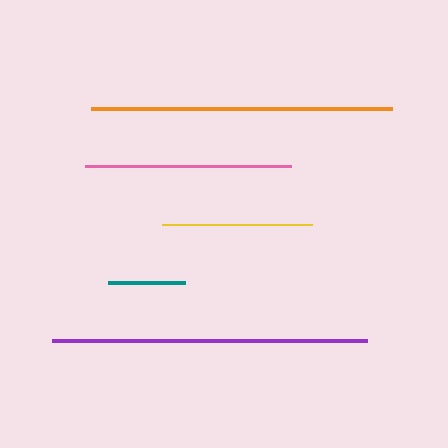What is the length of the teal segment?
The teal segment is approximately 77 pixels long.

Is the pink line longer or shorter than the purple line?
The purple line is longer than the pink line.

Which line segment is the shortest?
The teal line is the shortest at approximately 77 pixels.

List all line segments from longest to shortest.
From longest to shortest: purple, orange, pink, yellow, teal.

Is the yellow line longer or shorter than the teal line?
The yellow line is longer than the teal line.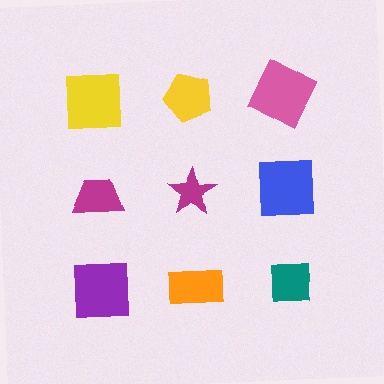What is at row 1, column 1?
A yellow square.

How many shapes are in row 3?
3 shapes.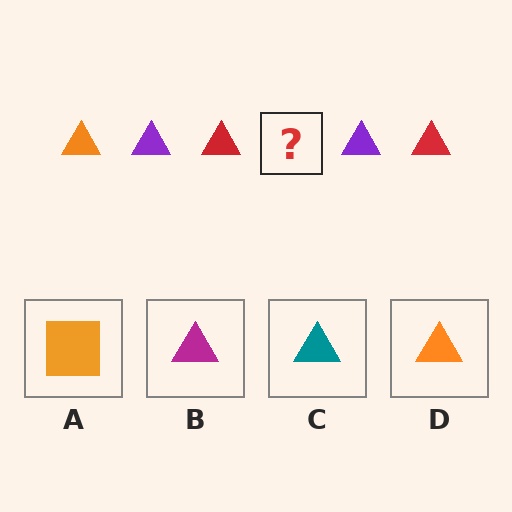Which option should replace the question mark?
Option D.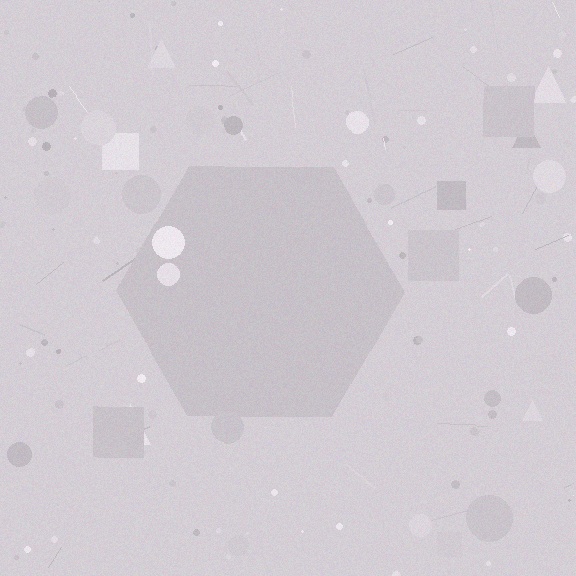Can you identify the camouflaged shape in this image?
The camouflaged shape is a hexagon.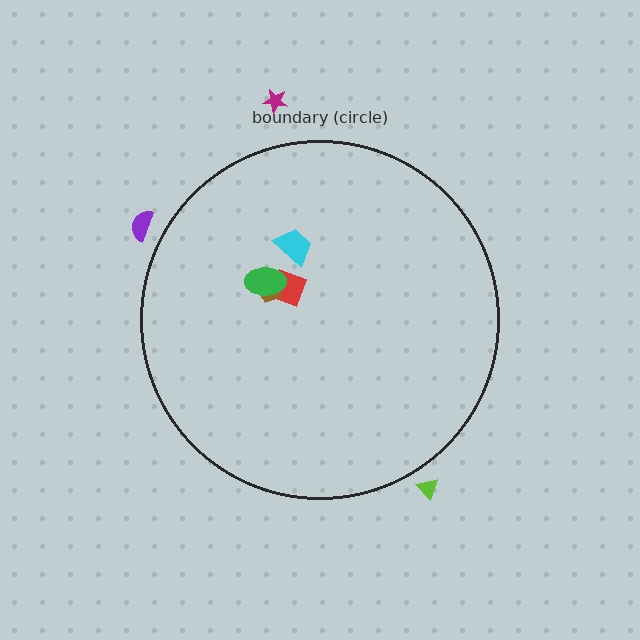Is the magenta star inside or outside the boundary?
Outside.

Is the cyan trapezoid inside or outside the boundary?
Inside.